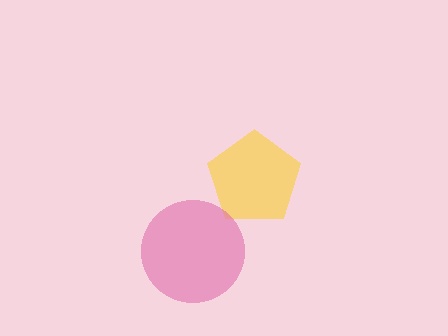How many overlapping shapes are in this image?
There are 2 overlapping shapes in the image.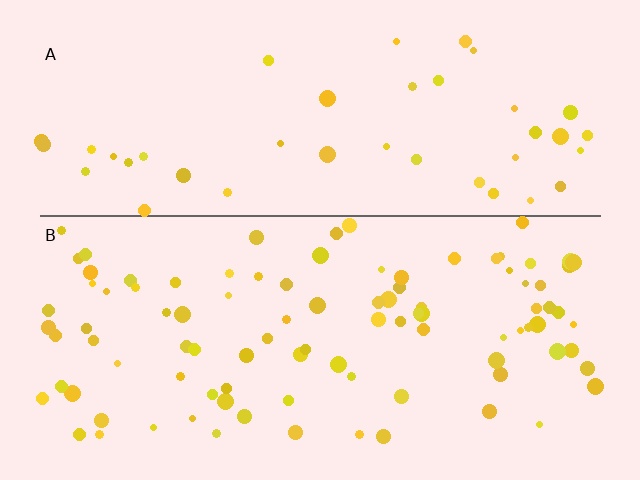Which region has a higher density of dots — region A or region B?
B (the bottom).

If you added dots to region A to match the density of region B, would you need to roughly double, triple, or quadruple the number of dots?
Approximately double.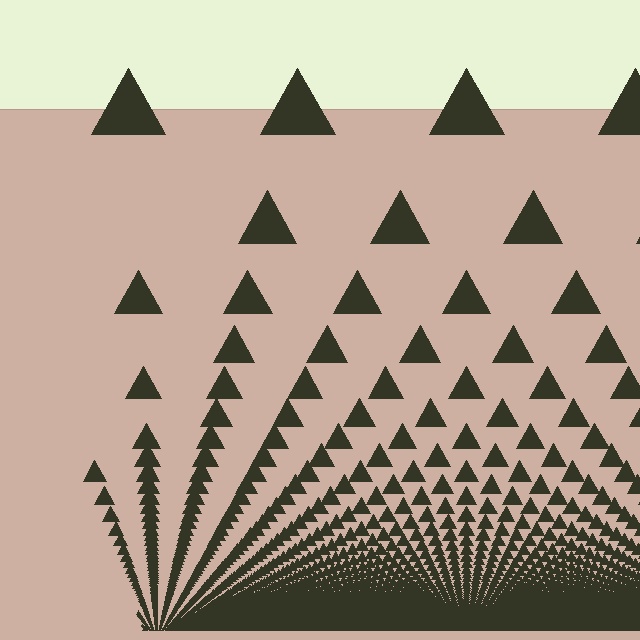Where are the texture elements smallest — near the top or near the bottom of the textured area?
Near the bottom.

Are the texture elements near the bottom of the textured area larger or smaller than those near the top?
Smaller. The gradient is inverted — elements near the bottom are smaller and denser.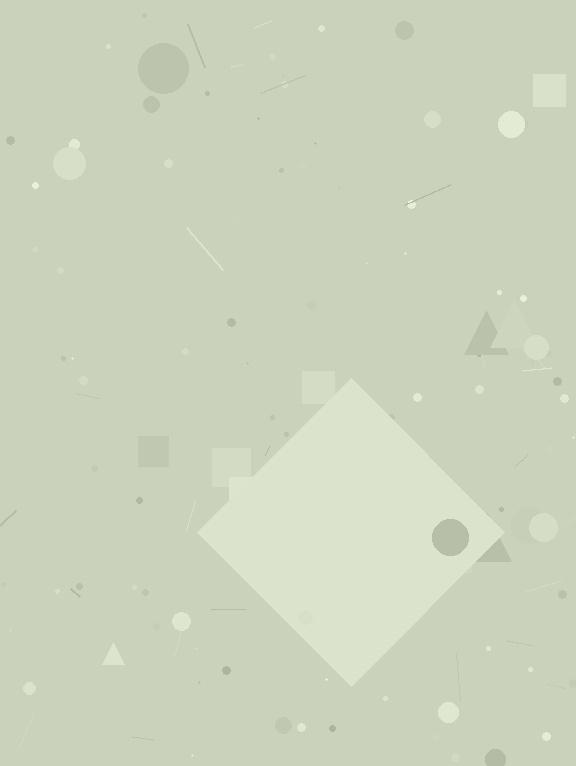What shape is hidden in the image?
A diamond is hidden in the image.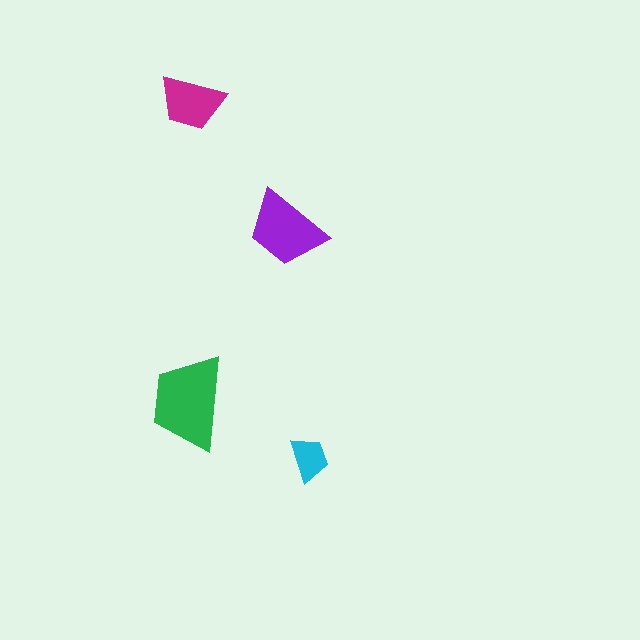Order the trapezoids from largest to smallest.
the green one, the purple one, the magenta one, the cyan one.